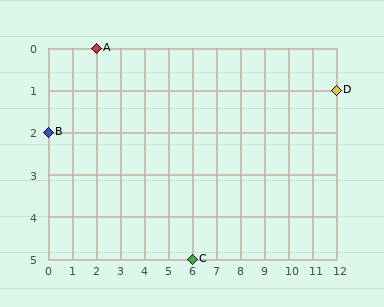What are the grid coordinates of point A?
Point A is at grid coordinates (2, 0).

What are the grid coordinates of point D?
Point D is at grid coordinates (12, 1).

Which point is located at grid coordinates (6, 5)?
Point C is at (6, 5).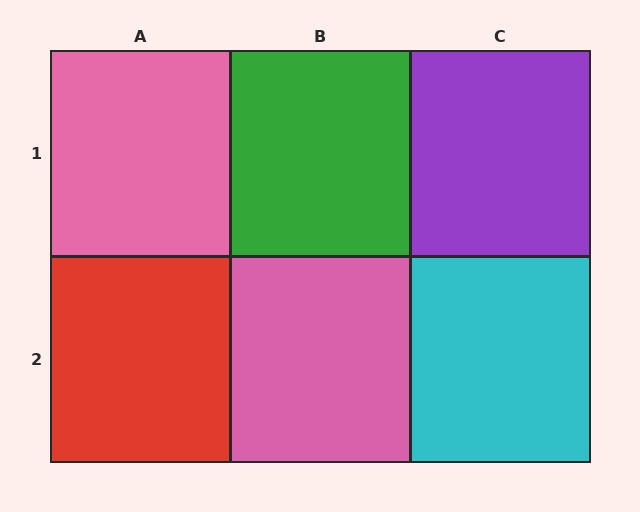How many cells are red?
1 cell is red.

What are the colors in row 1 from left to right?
Pink, green, purple.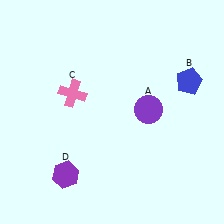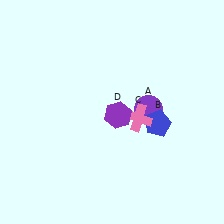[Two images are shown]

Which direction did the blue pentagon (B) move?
The blue pentagon (B) moved down.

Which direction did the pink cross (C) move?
The pink cross (C) moved right.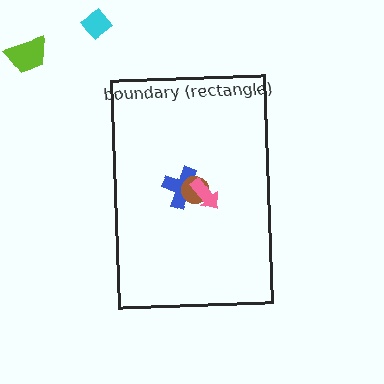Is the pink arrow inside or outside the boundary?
Inside.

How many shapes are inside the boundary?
3 inside, 2 outside.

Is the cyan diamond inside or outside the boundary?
Outside.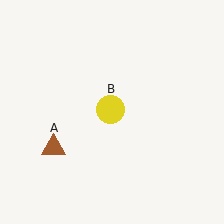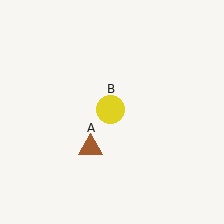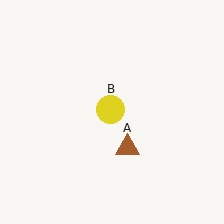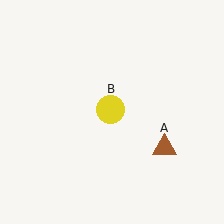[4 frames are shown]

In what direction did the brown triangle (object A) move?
The brown triangle (object A) moved right.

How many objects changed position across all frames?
1 object changed position: brown triangle (object A).